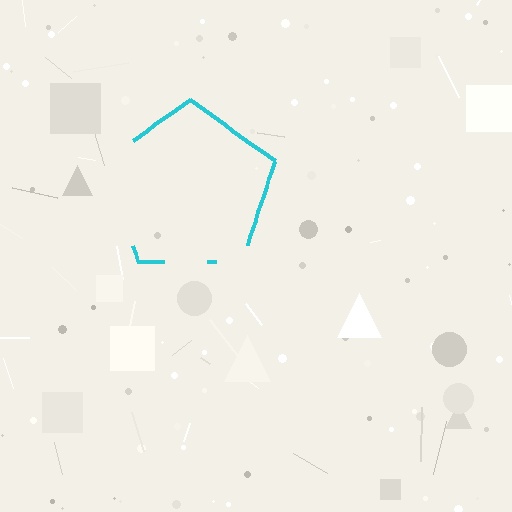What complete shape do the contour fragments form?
The contour fragments form a pentagon.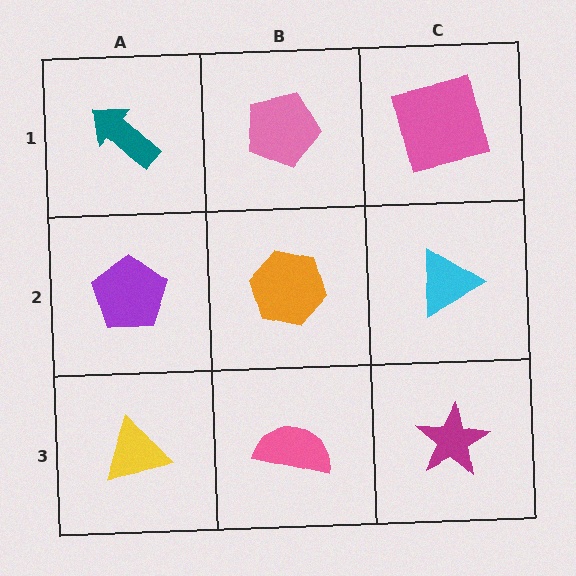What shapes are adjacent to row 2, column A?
A teal arrow (row 1, column A), a yellow triangle (row 3, column A), an orange hexagon (row 2, column B).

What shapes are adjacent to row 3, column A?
A purple pentagon (row 2, column A), a pink semicircle (row 3, column B).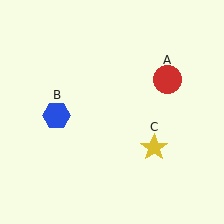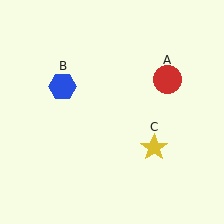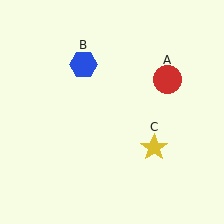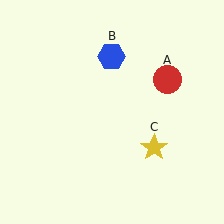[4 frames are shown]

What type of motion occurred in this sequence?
The blue hexagon (object B) rotated clockwise around the center of the scene.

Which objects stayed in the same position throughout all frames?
Red circle (object A) and yellow star (object C) remained stationary.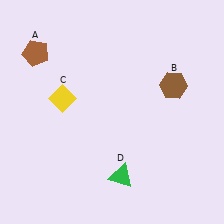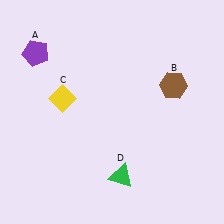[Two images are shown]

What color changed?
The pentagon (A) changed from brown in Image 1 to purple in Image 2.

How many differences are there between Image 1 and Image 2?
There is 1 difference between the two images.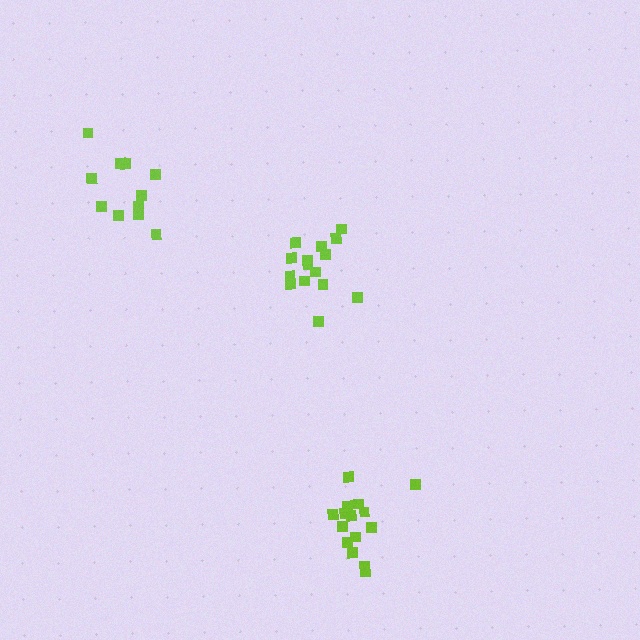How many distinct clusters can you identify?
There are 3 distinct clusters.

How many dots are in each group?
Group 1: 15 dots, Group 2: 11 dots, Group 3: 15 dots (41 total).